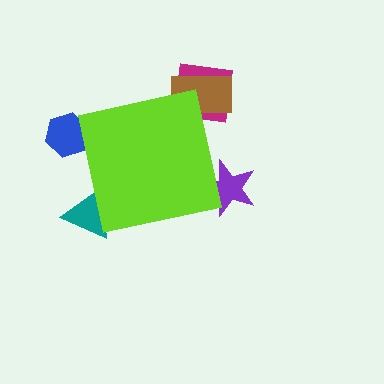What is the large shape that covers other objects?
A lime square.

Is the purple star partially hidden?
Yes, the purple star is partially hidden behind the lime square.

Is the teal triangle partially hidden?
Yes, the teal triangle is partially hidden behind the lime square.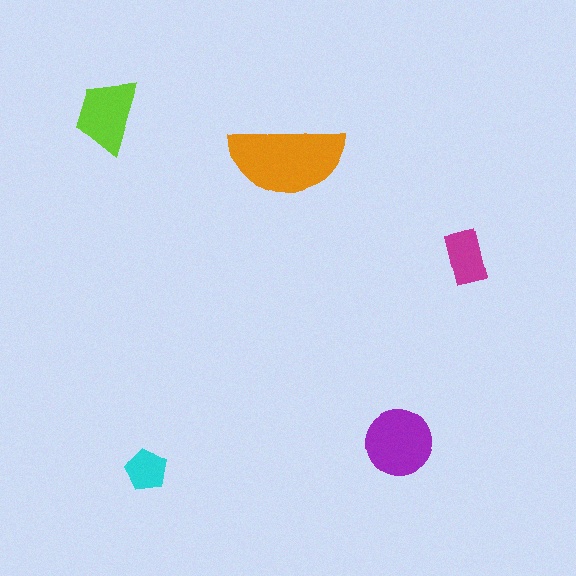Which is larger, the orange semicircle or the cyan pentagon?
The orange semicircle.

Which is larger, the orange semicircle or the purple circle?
The orange semicircle.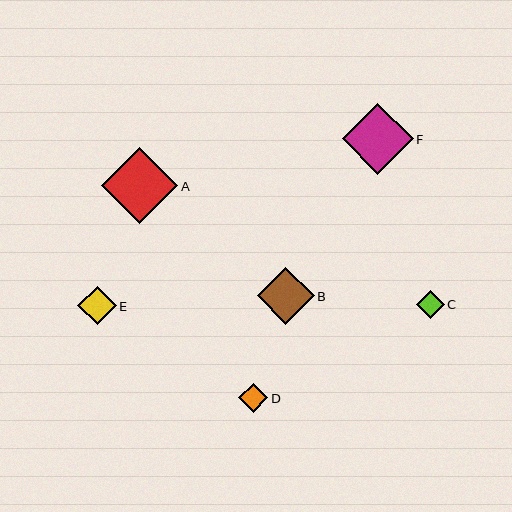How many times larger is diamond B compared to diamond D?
Diamond B is approximately 1.9 times the size of diamond D.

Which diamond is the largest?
Diamond A is the largest with a size of approximately 76 pixels.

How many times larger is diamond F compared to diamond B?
Diamond F is approximately 1.3 times the size of diamond B.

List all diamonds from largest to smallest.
From largest to smallest: A, F, B, E, D, C.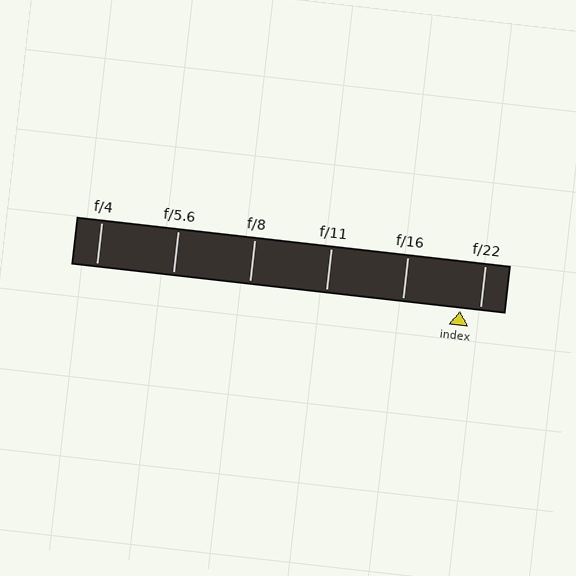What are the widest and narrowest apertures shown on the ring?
The widest aperture shown is f/4 and the narrowest is f/22.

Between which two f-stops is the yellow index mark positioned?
The index mark is between f/16 and f/22.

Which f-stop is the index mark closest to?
The index mark is closest to f/22.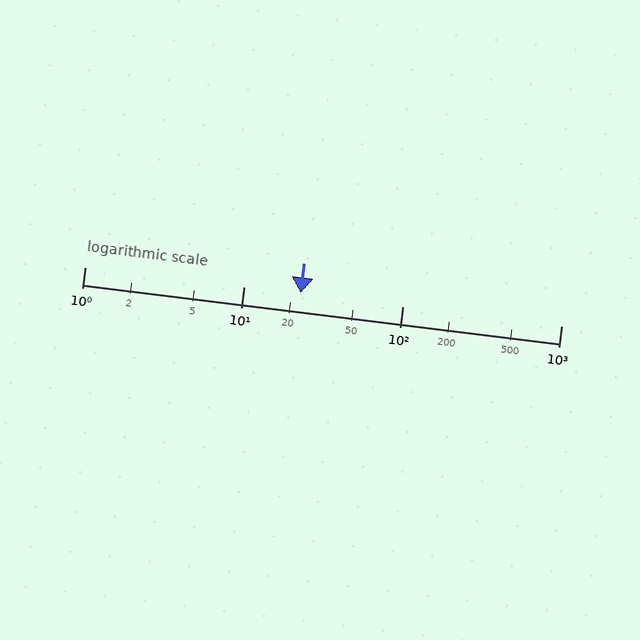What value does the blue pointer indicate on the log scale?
The pointer indicates approximately 23.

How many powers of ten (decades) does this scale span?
The scale spans 3 decades, from 1 to 1000.